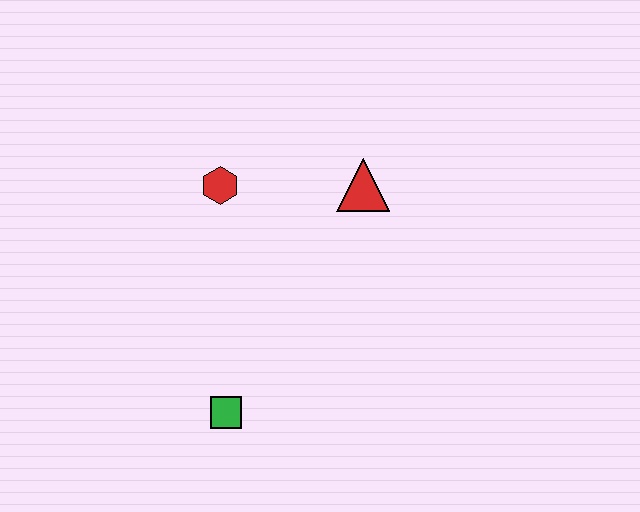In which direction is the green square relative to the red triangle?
The green square is below the red triangle.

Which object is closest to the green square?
The red hexagon is closest to the green square.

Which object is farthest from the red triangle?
The green square is farthest from the red triangle.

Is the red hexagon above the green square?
Yes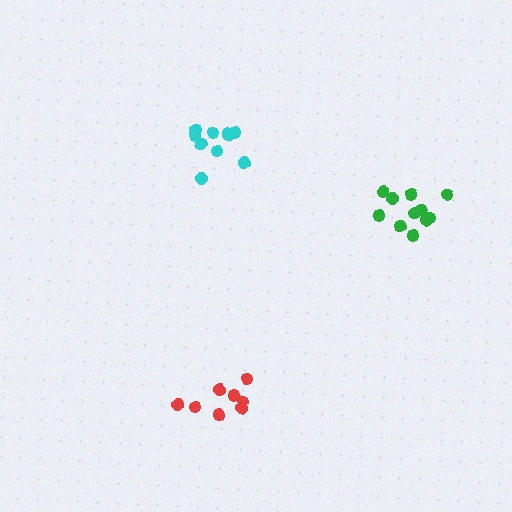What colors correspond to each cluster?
The clusters are colored: red, green, cyan.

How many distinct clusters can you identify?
There are 3 distinct clusters.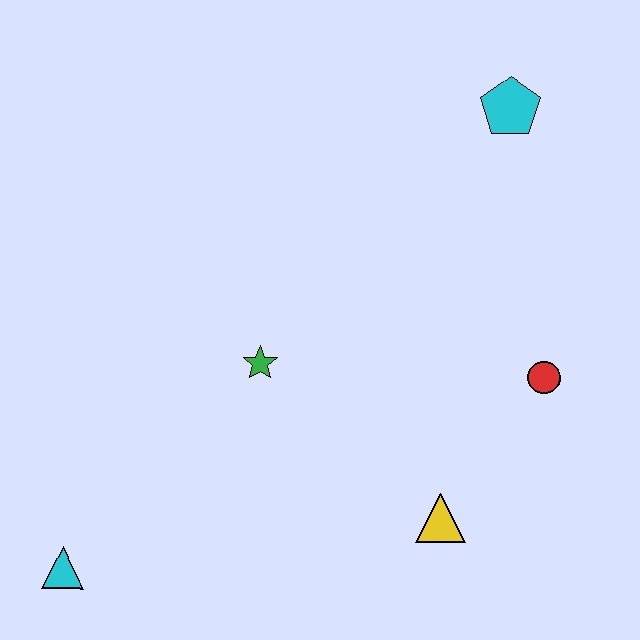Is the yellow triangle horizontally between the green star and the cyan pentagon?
Yes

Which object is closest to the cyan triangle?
The green star is closest to the cyan triangle.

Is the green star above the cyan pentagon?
No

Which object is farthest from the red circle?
The cyan triangle is farthest from the red circle.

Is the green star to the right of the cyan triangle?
Yes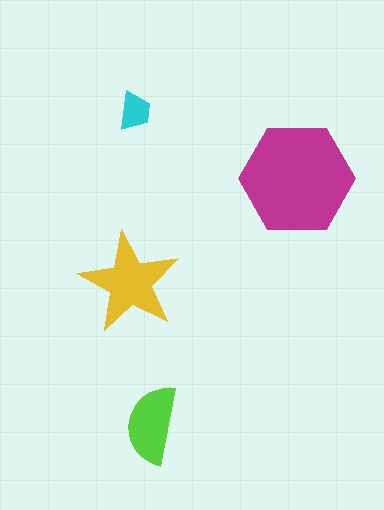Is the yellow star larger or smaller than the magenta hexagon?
Smaller.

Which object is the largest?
The magenta hexagon.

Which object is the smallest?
The cyan trapezoid.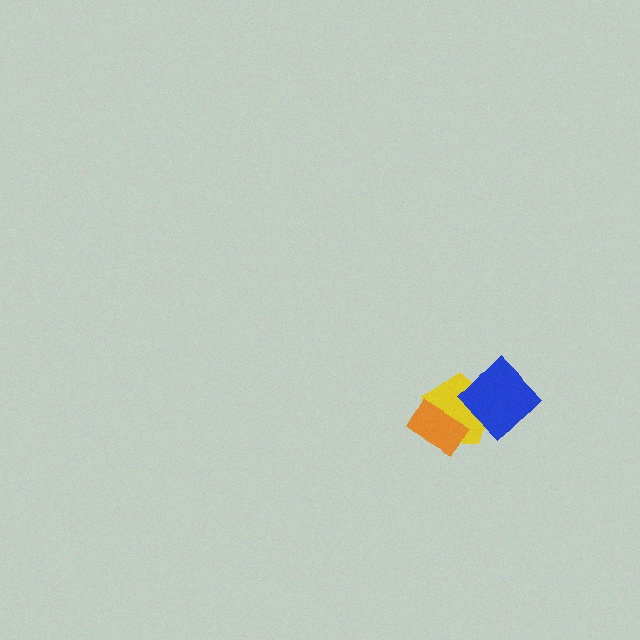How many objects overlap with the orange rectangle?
1 object overlaps with the orange rectangle.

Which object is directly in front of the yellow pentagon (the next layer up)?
The blue diamond is directly in front of the yellow pentagon.